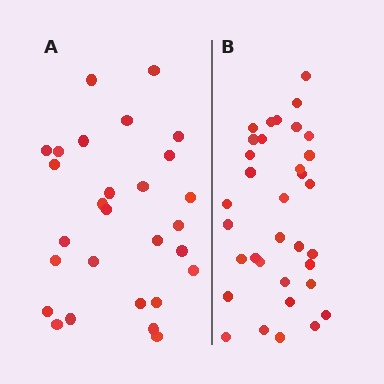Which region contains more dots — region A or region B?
Region B (the right region) has more dots.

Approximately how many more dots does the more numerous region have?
Region B has about 6 more dots than region A.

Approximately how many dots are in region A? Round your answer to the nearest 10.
About 30 dots. (The exact count is 28, which rounds to 30.)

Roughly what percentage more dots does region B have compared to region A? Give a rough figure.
About 20% more.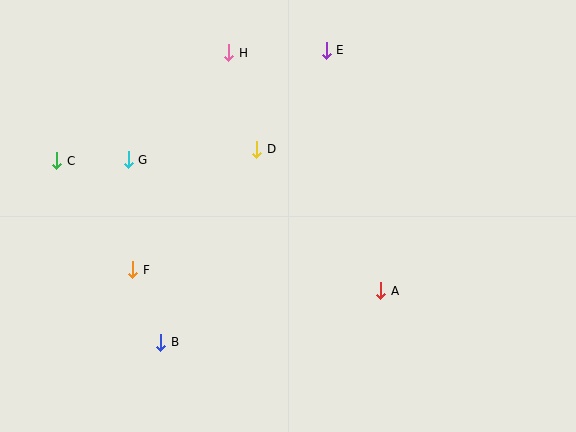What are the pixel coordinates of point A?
Point A is at (381, 291).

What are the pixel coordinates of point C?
Point C is at (57, 161).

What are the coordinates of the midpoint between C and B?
The midpoint between C and B is at (109, 251).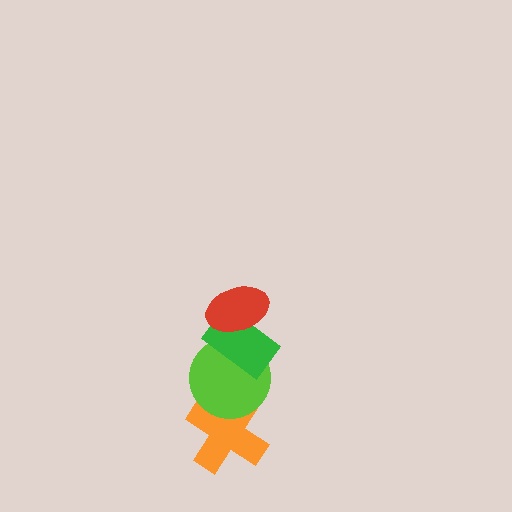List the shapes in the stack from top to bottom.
From top to bottom: the red ellipse, the green rectangle, the lime circle, the orange cross.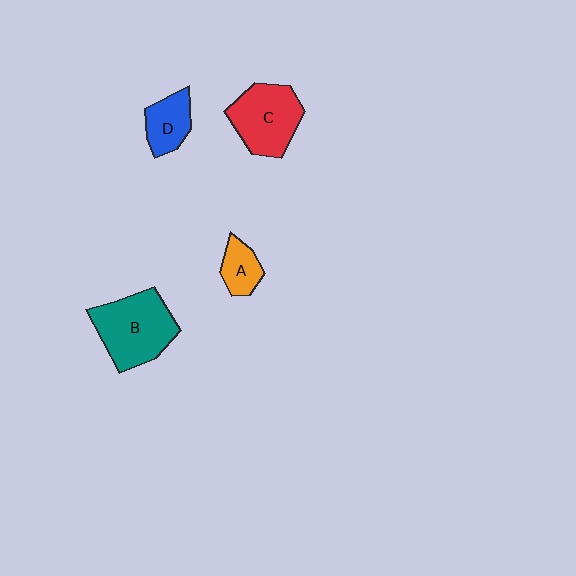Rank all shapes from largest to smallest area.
From largest to smallest: B (teal), C (red), D (blue), A (orange).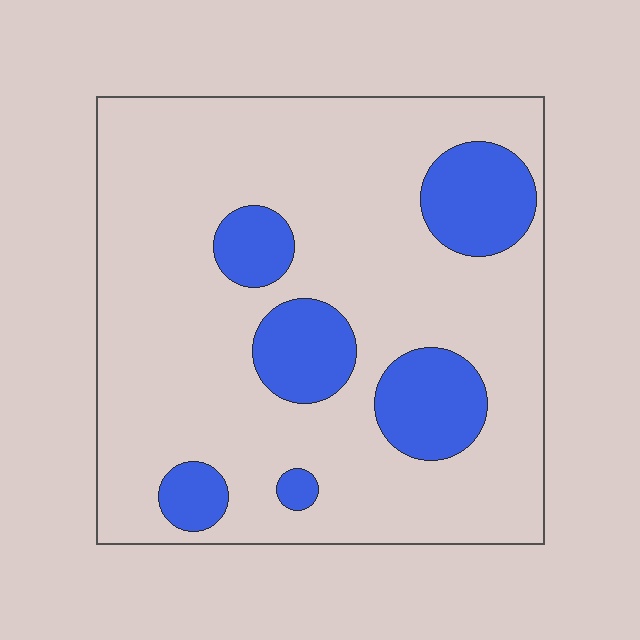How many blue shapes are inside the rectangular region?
6.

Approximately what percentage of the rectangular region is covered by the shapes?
Approximately 20%.